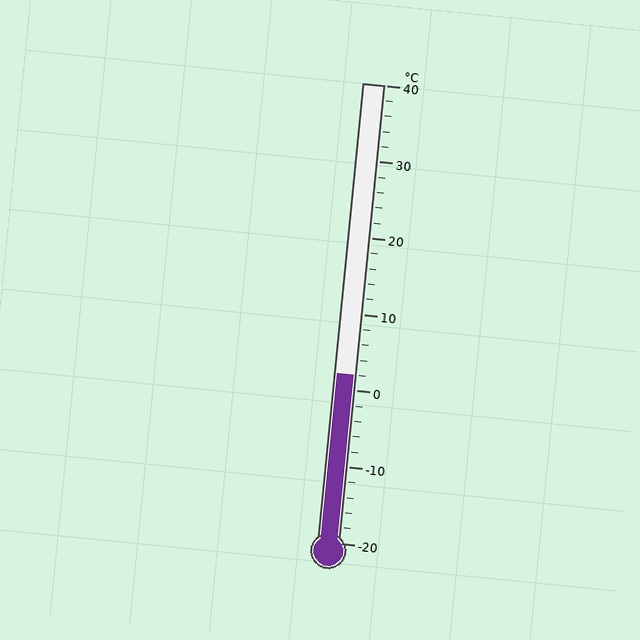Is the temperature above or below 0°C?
The temperature is above 0°C.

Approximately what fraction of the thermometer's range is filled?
The thermometer is filled to approximately 35% of its range.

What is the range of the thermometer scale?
The thermometer scale ranges from -20°C to 40°C.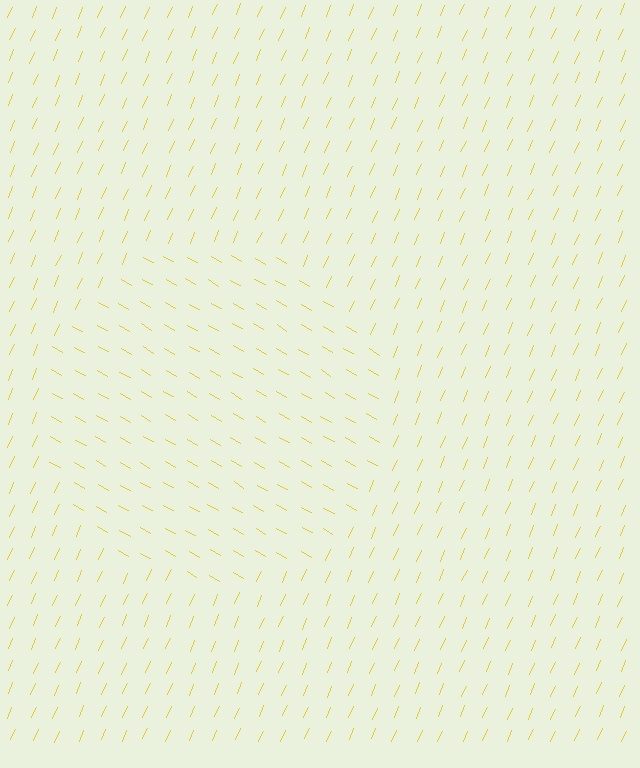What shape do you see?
I see a circle.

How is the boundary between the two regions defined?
The boundary is defined purely by a change in line orientation (approximately 83 degrees difference). All lines are the same color and thickness.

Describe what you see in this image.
The image is filled with small yellow line segments. A circle region in the image has lines oriented differently from the surrounding lines, creating a visible texture boundary.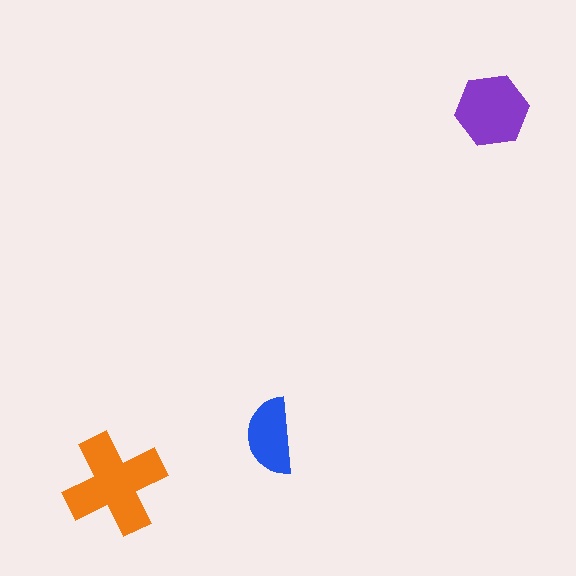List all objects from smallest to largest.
The blue semicircle, the purple hexagon, the orange cross.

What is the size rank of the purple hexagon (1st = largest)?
2nd.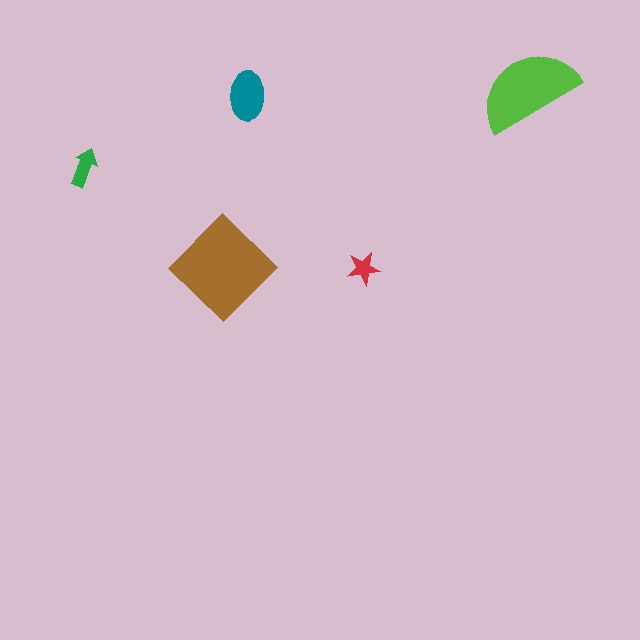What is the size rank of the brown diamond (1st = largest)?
1st.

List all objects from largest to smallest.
The brown diamond, the lime semicircle, the teal ellipse, the green arrow, the red star.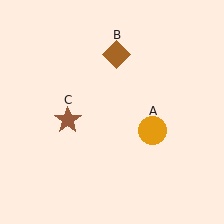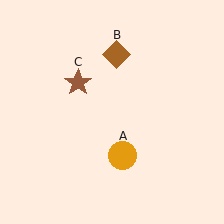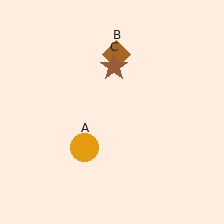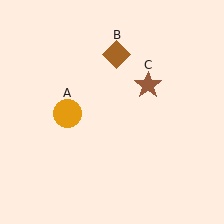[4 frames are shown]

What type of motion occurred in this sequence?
The orange circle (object A), brown star (object C) rotated clockwise around the center of the scene.